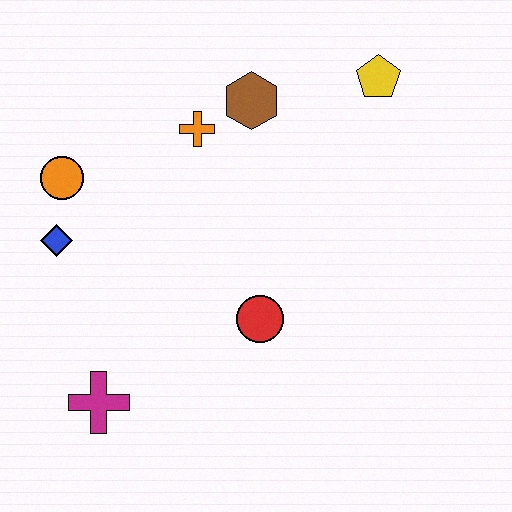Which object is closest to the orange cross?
The brown hexagon is closest to the orange cross.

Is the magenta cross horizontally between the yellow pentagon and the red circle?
No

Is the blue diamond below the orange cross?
Yes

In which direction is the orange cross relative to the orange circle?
The orange cross is to the right of the orange circle.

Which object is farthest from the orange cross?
The magenta cross is farthest from the orange cross.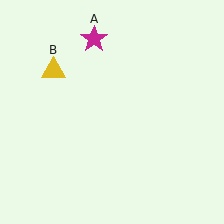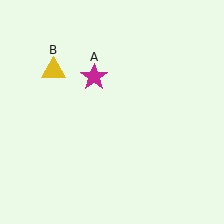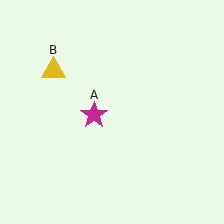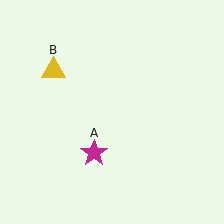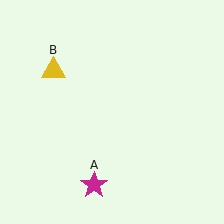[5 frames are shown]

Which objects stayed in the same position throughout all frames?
Yellow triangle (object B) remained stationary.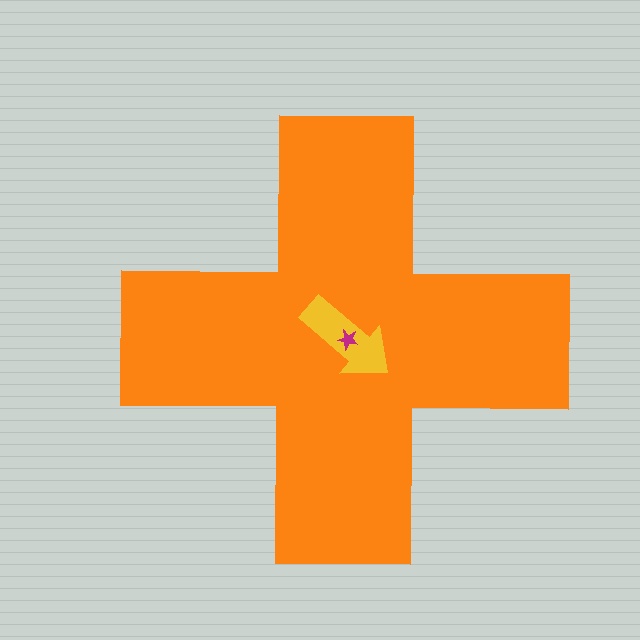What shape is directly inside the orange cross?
The yellow arrow.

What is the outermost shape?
The orange cross.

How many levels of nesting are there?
3.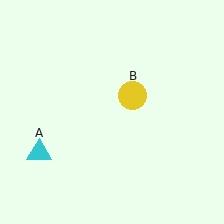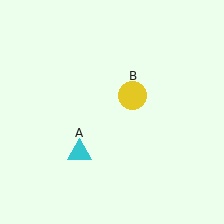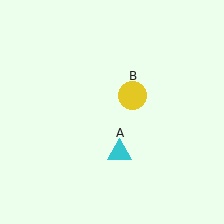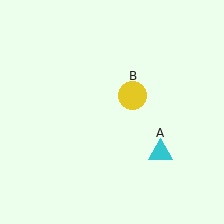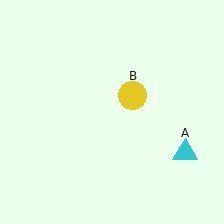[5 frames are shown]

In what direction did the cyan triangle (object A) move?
The cyan triangle (object A) moved right.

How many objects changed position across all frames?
1 object changed position: cyan triangle (object A).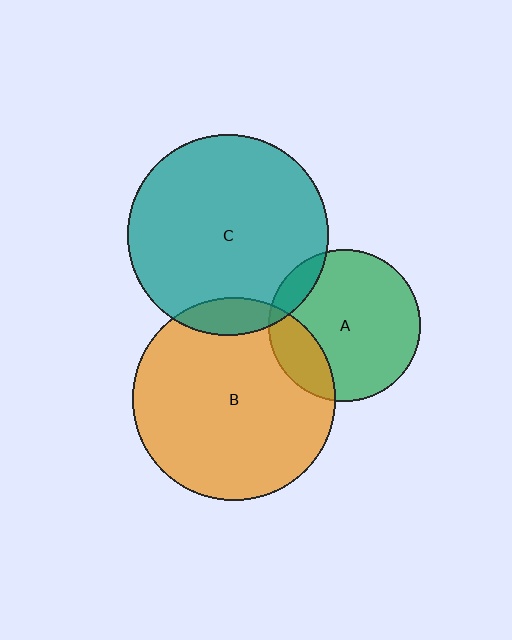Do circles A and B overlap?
Yes.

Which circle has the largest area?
Circle B (orange).